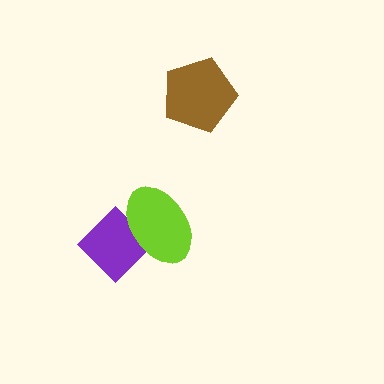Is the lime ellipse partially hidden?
No, no other shape covers it.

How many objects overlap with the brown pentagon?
0 objects overlap with the brown pentagon.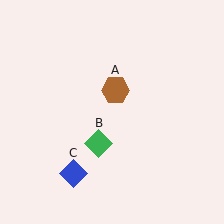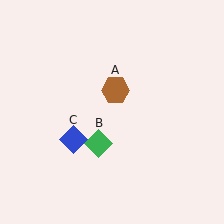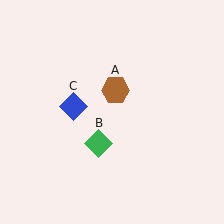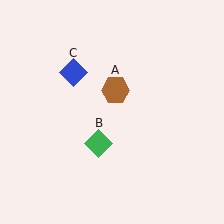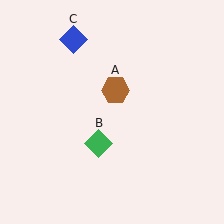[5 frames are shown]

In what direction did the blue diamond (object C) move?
The blue diamond (object C) moved up.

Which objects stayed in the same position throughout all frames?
Brown hexagon (object A) and green diamond (object B) remained stationary.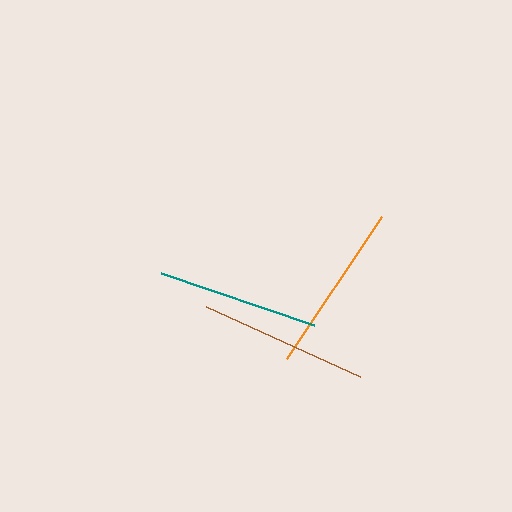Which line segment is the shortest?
The teal line is the shortest at approximately 162 pixels.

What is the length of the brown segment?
The brown segment is approximately 169 pixels long.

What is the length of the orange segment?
The orange segment is approximately 171 pixels long.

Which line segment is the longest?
The orange line is the longest at approximately 171 pixels.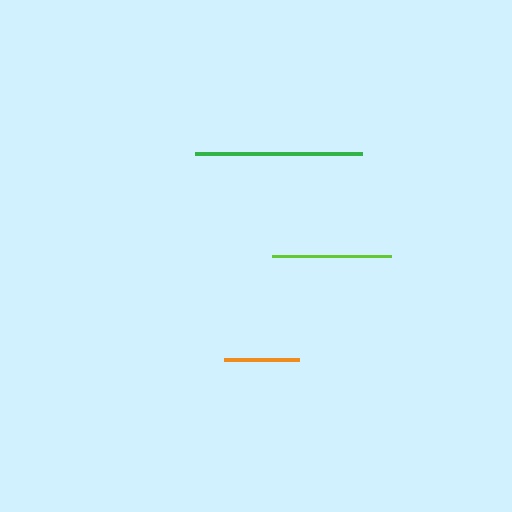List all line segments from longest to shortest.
From longest to shortest: green, lime, orange.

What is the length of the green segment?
The green segment is approximately 167 pixels long.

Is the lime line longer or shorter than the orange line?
The lime line is longer than the orange line.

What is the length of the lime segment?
The lime segment is approximately 119 pixels long.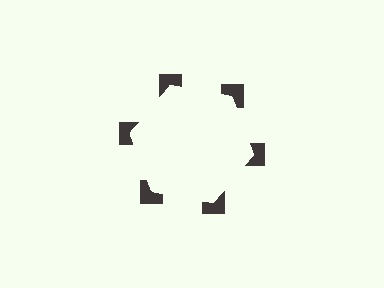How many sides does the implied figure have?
6 sides.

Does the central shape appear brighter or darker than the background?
It typically appears slightly brighter than the background, even though no actual brightness change is drawn.